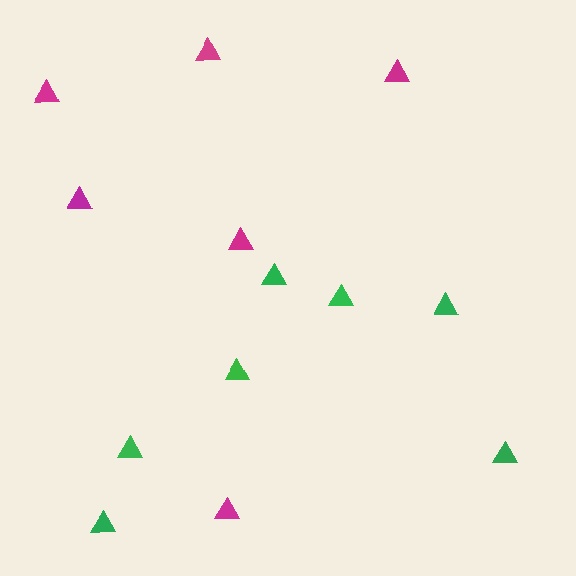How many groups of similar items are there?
There are 2 groups: one group of green triangles (7) and one group of magenta triangles (6).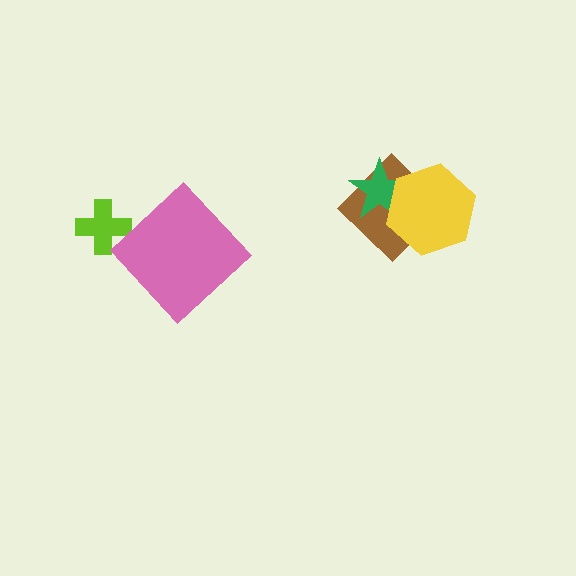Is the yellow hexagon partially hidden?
No, no other shape covers it.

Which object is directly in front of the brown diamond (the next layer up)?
The green star is directly in front of the brown diamond.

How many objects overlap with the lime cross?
0 objects overlap with the lime cross.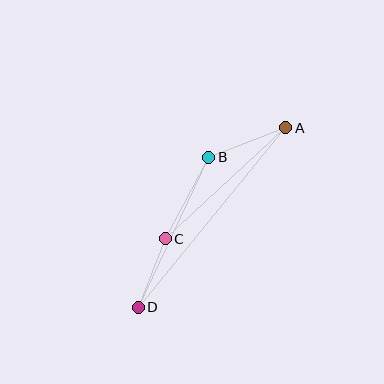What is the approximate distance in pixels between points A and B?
The distance between A and B is approximately 82 pixels.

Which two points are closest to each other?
Points C and D are closest to each other.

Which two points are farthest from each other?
Points A and D are farthest from each other.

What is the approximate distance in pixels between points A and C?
The distance between A and C is approximately 164 pixels.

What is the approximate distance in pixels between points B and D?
The distance between B and D is approximately 166 pixels.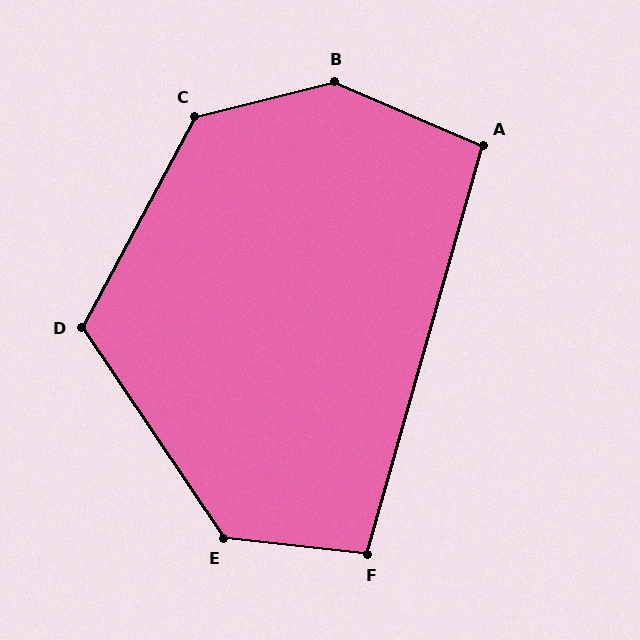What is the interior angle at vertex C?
Approximately 132 degrees (obtuse).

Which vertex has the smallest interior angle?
A, at approximately 98 degrees.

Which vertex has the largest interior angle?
B, at approximately 143 degrees.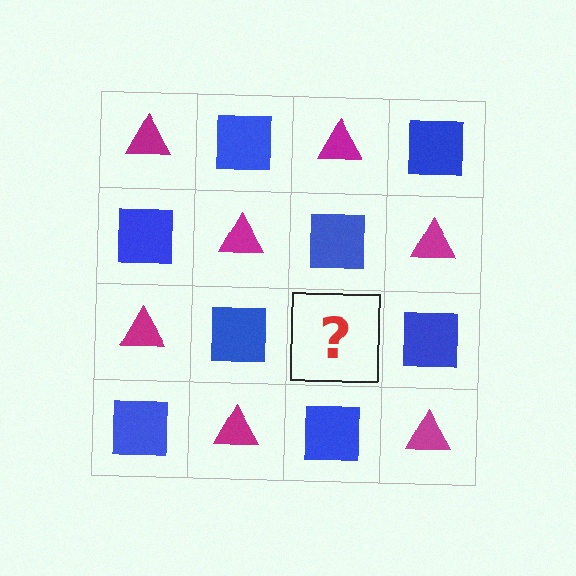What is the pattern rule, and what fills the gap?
The rule is that it alternates magenta triangle and blue square in a checkerboard pattern. The gap should be filled with a magenta triangle.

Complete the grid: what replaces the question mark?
The question mark should be replaced with a magenta triangle.